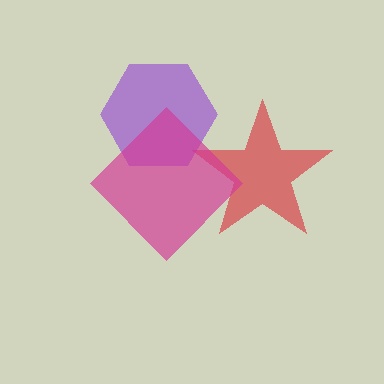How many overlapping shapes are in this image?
There are 3 overlapping shapes in the image.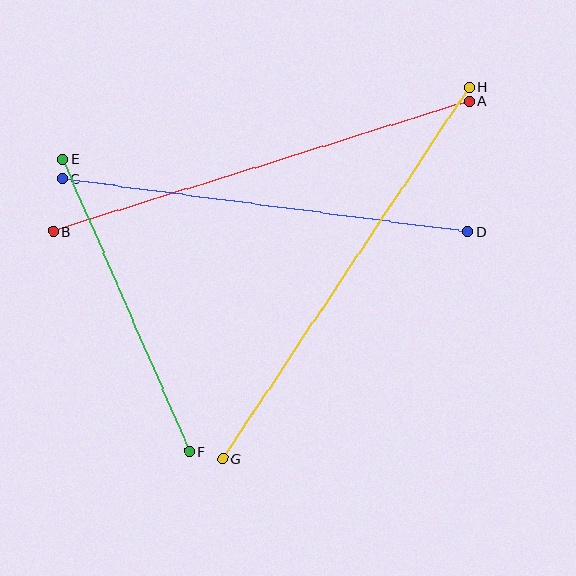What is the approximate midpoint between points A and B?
The midpoint is at approximately (261, 166) pixels.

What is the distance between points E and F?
The distance is approximately 318 pixels.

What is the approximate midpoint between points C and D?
The midpoint is at approximately (265, 205) pixels.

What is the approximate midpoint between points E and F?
The midpoint is at approximately (126, 305) pixels.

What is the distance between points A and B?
The distance is approximately 436 pixels.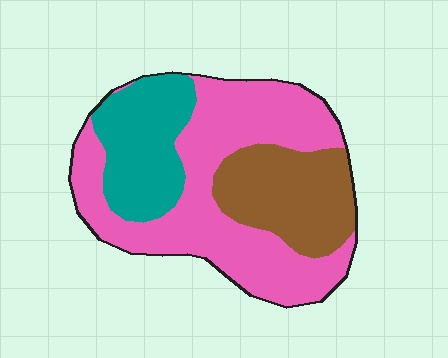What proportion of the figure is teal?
Teal takes up about one fifth (1/5) of the figure.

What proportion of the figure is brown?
Brown takes up about one quarter (1/4) of the figure.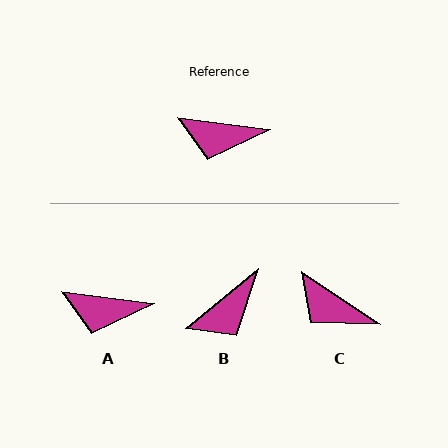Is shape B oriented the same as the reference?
No, it is off by about 47 degrees.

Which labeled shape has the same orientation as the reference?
A.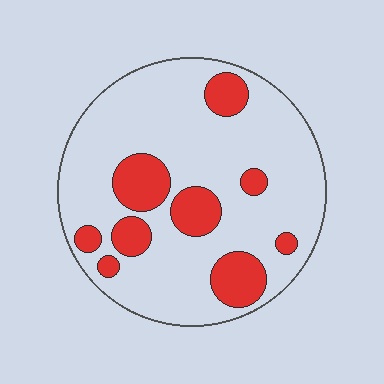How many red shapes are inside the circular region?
9.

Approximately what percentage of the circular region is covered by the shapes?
Approximately 20%.